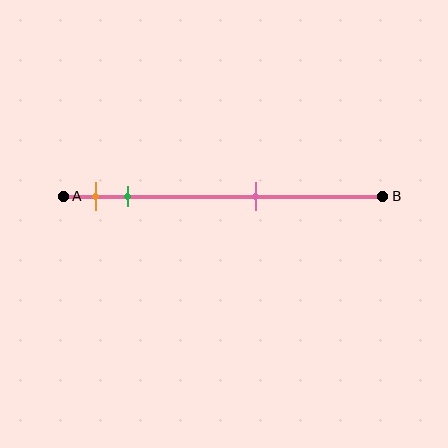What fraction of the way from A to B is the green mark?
The green mark is approximately 20% (0.2) of the way from A to B.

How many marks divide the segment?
There are 3 marks dividing the segment.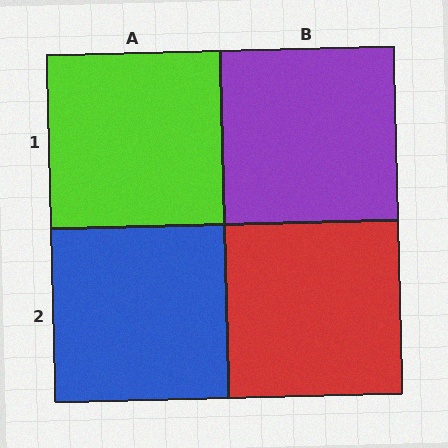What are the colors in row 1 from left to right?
Lime, purple.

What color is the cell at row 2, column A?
Blue.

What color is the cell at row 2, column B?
Red.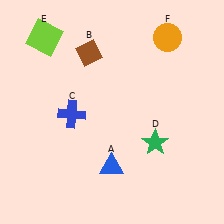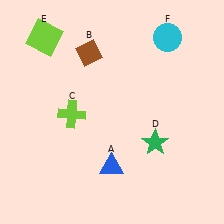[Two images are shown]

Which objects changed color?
C changed from blue to lime. F changed from orange to cyan.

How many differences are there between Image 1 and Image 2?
There are 2 differences between the two images.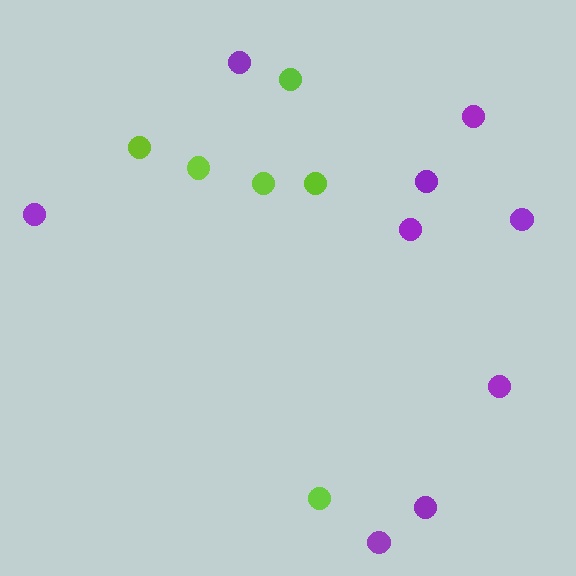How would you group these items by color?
There are 2 groups: one group of lime circles (6) and one group of purple circles (9).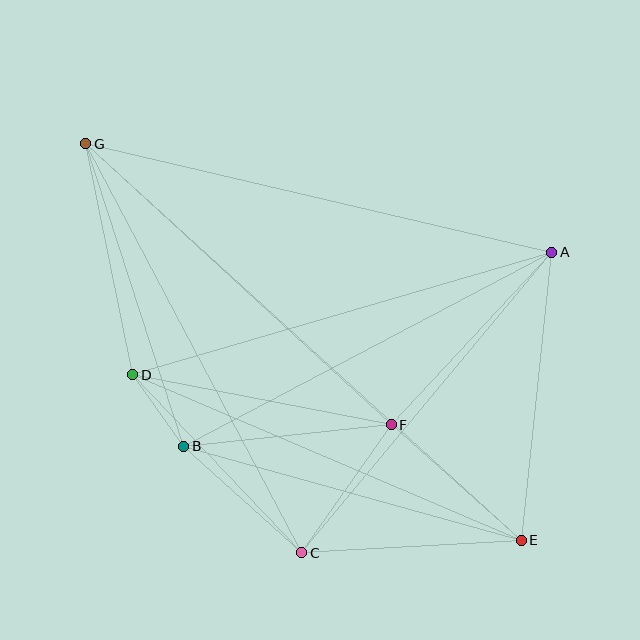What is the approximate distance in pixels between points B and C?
The distance between B and C is approximately 159 pixels.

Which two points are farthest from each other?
Points E and G are farthest from each other.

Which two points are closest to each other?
Points B and D are closest to each other.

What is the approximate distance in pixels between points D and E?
The distance between D and E is approximately 422 pixels.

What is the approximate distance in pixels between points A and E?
The distance between A and E is approximately 290 pixels.